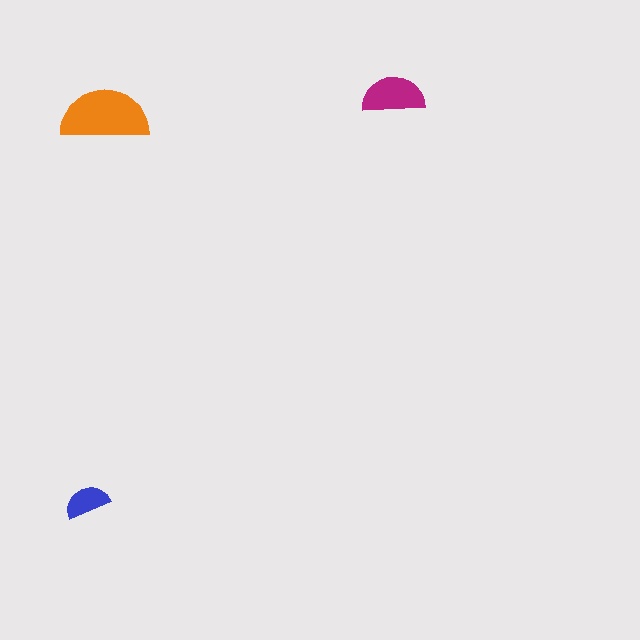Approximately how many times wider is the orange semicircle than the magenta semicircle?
About 1.5 times wider.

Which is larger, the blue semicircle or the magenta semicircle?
The magenta one.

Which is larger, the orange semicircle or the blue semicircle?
The orange one.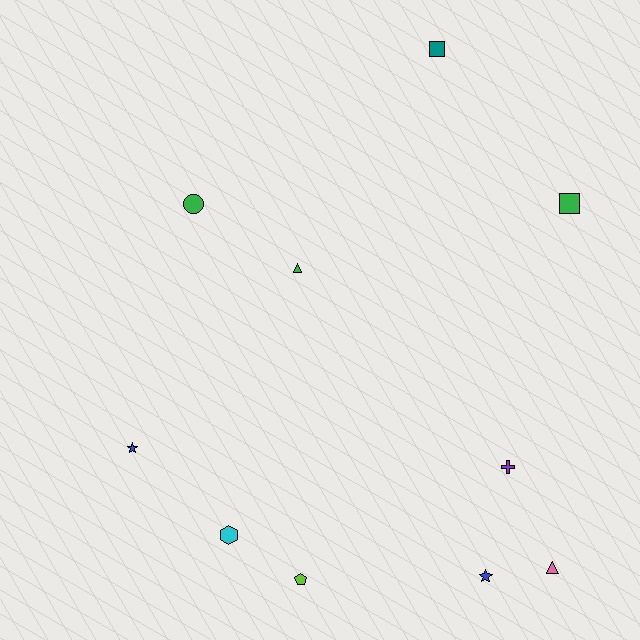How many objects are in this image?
There are 10 objects.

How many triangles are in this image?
There are 2 triangles.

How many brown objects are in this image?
There are no brown objects.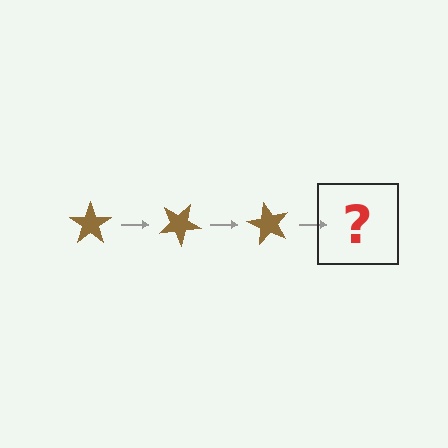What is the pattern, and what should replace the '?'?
The pattern is that the star rotates 30 degrees each step. The '?' should be a brown star rotated 90 degrees.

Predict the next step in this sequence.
The next step is a brown star rotated 90 degrees.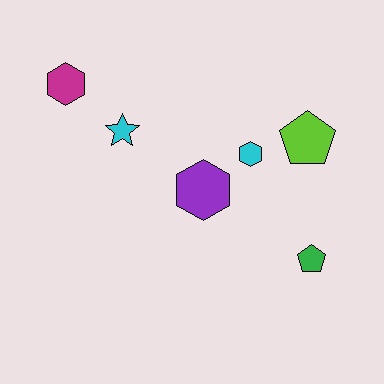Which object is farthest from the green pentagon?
The magenta hexagon is farthest from the green pentagon.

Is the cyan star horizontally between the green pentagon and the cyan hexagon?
No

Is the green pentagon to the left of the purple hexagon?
No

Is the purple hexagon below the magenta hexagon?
Yes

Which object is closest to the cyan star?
The magenta hexagon is closest to the cyan star.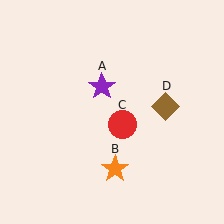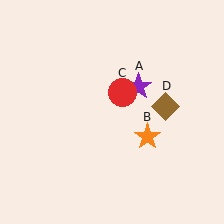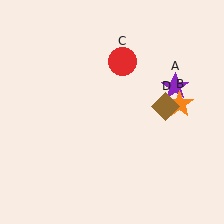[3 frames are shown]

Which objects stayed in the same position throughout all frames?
Brown diamond (object D) remained stationary.